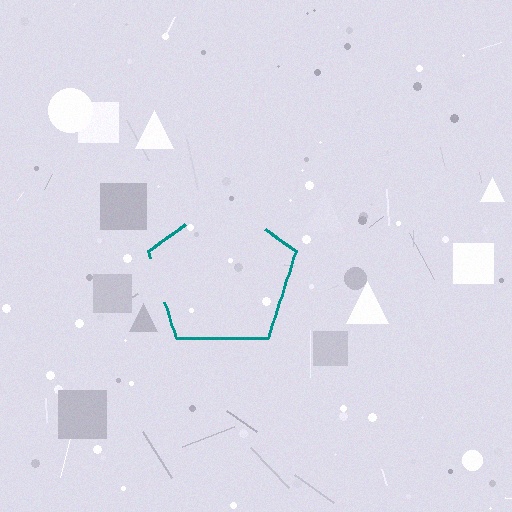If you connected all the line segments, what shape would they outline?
They would outline a pentagon.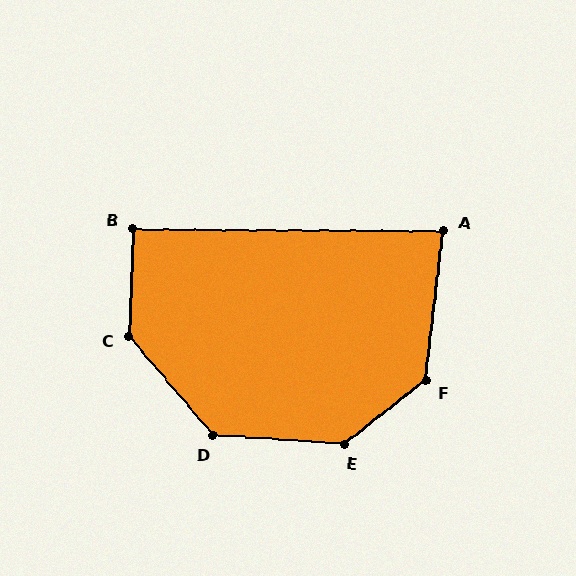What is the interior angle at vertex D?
Approximately 133 degrees (obtuse).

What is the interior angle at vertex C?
Approximately 138 degrees (obtuse).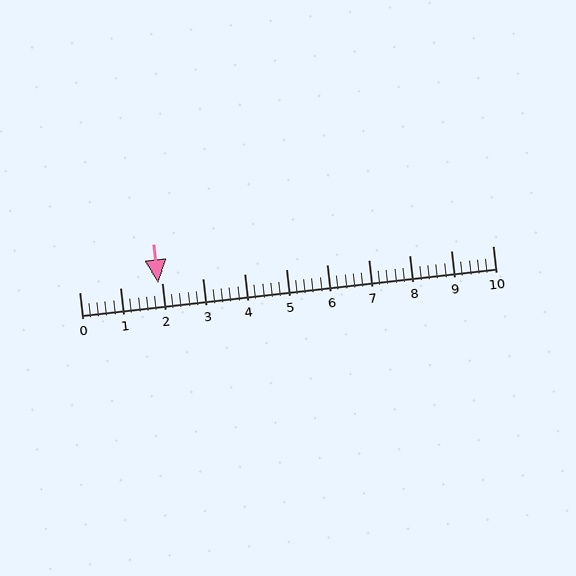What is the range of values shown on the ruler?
The ruler shows values from 0 to 10.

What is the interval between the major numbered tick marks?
The major tick marks are spaced 1 units apart.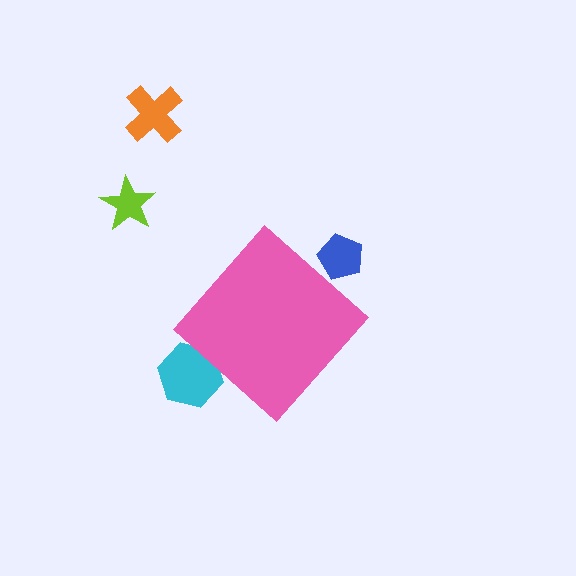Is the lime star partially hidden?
No, the lime star is fully visible.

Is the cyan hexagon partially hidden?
Yes, the cyan hexagon is partially hidden behind the pink diamond.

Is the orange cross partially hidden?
No, the orange cross is fully visible.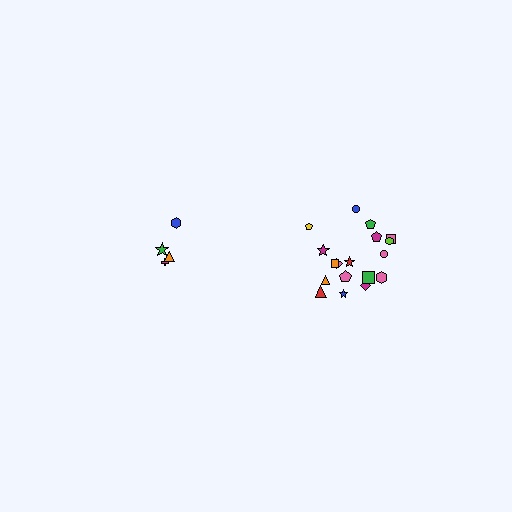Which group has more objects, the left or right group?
The right group.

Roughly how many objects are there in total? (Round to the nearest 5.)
Roughly 20 objects in total.